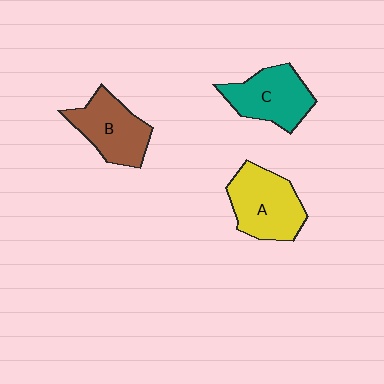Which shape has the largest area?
Shape A (yellow).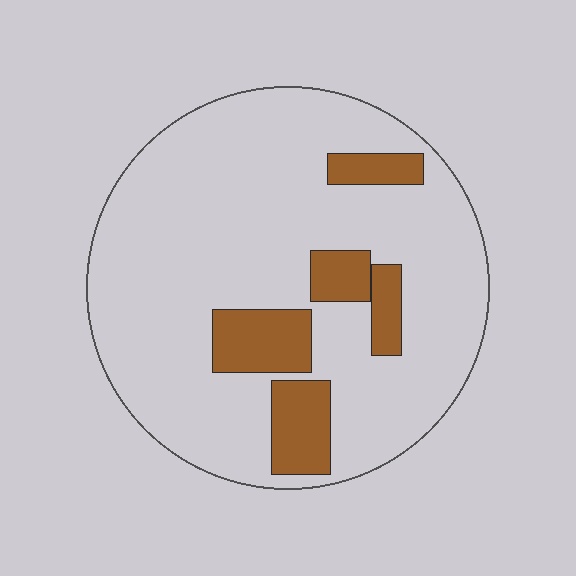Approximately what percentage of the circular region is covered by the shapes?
Approximately 15%.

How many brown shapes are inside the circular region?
5.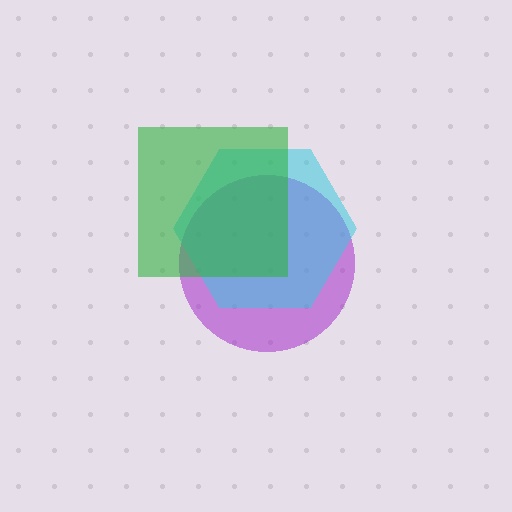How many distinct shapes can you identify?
There are 3 distinct shapes: a purple circle, a cyan hexagon, a green square.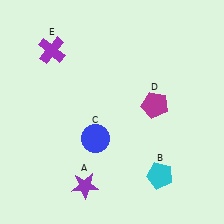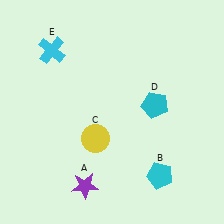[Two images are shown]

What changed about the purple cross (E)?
In Image 1, E is purple. In Image 2, it changed to cyan.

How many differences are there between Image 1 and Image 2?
There are 3 differences between the two images.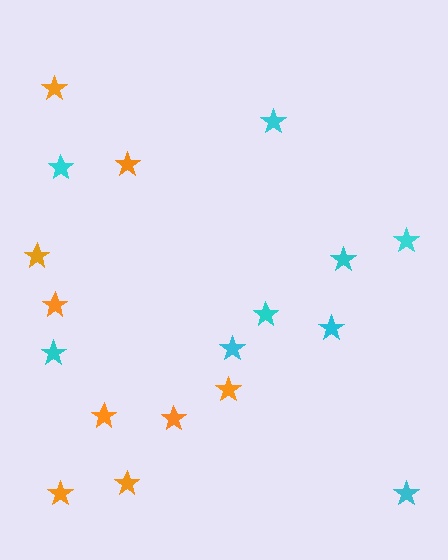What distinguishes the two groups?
There are 2 groups: one group of cyan stars (9) and one group of orange stars (9).